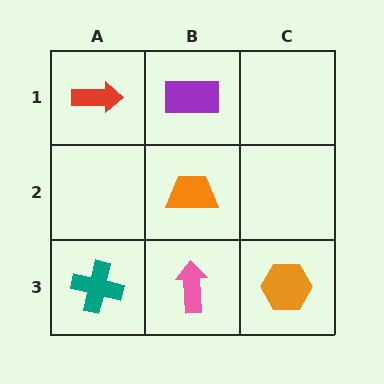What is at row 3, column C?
An orange hexagon.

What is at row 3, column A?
A teal cross.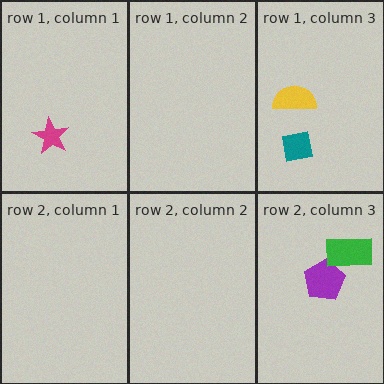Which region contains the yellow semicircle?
The row 1, column 3 region.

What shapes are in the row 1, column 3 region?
The teal square, the yellow semicircle.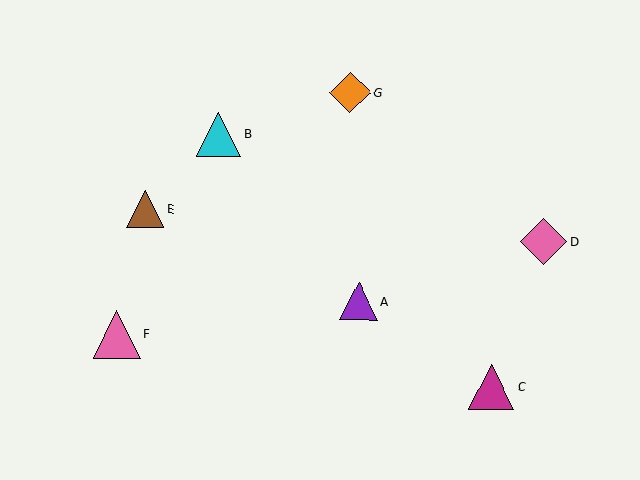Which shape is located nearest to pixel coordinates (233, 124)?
The cyan triangle (labeled B) at (219, 134) is nearest to that location.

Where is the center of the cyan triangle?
The center of the cyan triangle is at (219, 134).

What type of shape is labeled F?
Shape F is a pink triangle.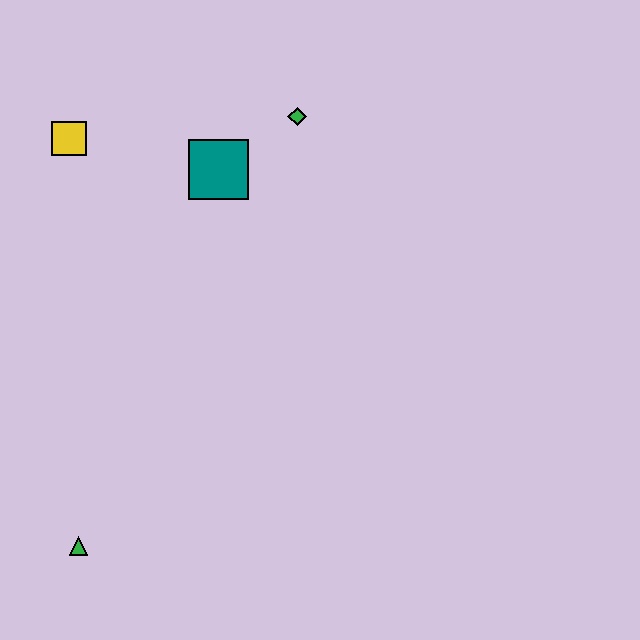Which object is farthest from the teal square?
The green triangle is farthest from the teal square.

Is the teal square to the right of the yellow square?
Yes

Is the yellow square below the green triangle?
No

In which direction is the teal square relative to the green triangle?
The teal square is above the green triangle.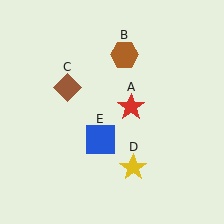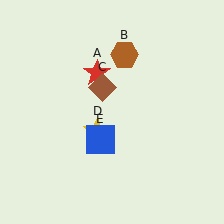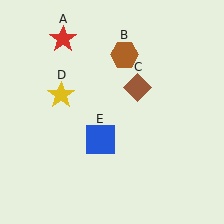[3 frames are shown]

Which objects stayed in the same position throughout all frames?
Brown hexagon (object B) and blue square (object E) remained stationary.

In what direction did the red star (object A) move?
The red star (object A) moved up and to the left.